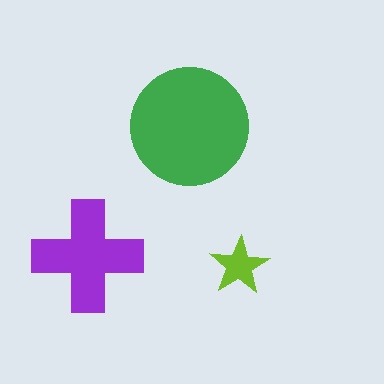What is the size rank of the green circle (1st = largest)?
1st.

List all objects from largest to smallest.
The green circle, the purple cross, the lime star.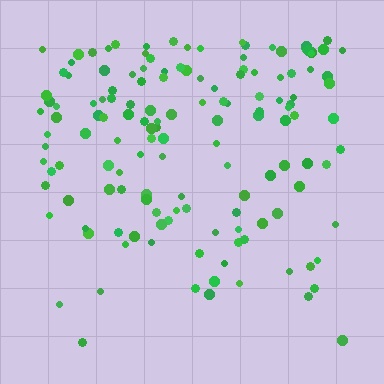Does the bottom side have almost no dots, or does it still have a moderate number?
Still a moderate number, just noticeably fewer than the top.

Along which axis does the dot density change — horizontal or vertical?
Vertical.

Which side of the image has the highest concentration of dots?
The top.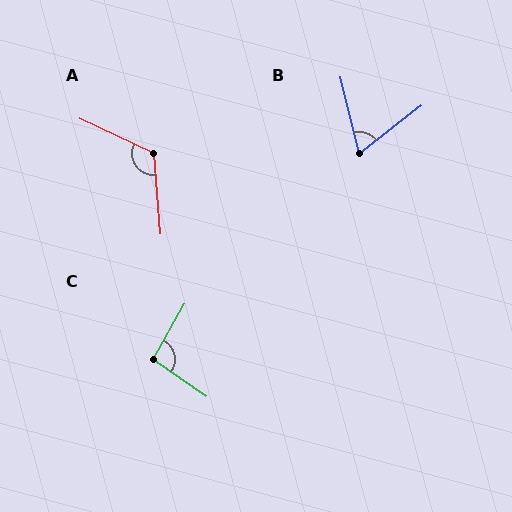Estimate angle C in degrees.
Approximately 95 degrees.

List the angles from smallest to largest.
B (65°), C (95°), A (120°).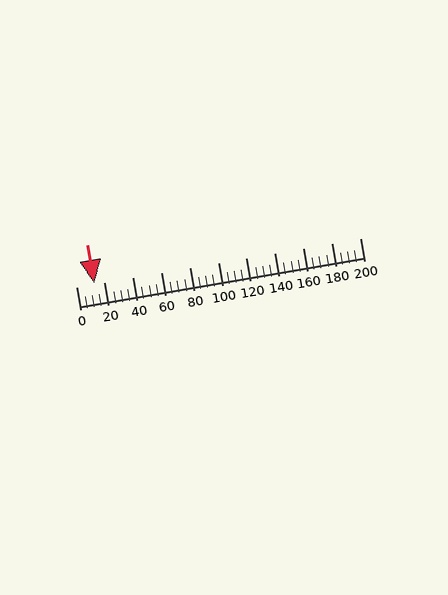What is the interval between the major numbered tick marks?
The major tick marks are spaced 20 units apart.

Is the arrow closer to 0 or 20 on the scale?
The arrow is closer to 20.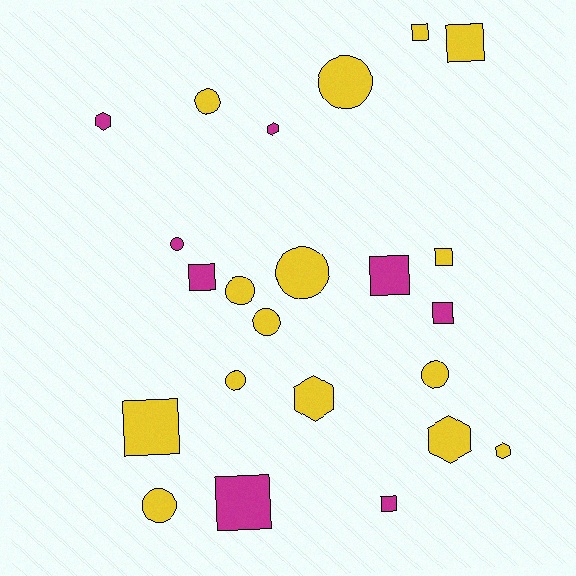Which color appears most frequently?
Yellow, with 15 objects.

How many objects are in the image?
There are 23 objects.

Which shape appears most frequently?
Circle, with 9 objects.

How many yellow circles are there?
There are 8 yellow circles.